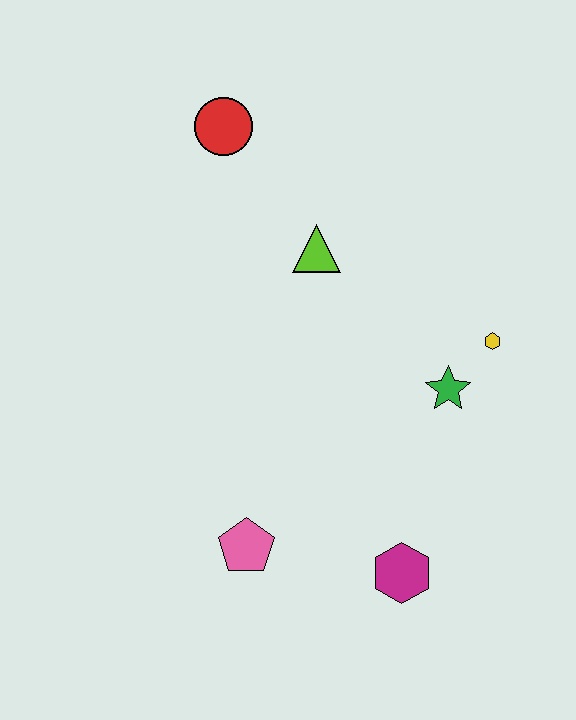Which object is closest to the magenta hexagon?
The pink pentagon is closest to the magenta hexagon.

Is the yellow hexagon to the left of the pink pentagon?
No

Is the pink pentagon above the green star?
No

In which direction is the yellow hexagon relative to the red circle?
The yellow hexagon is to the right of the red circle.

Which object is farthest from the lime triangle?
The magenta hexagon is farthest from the lime triangle.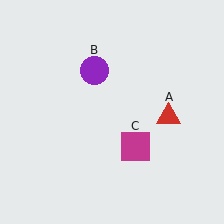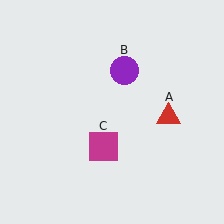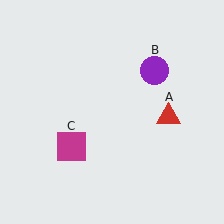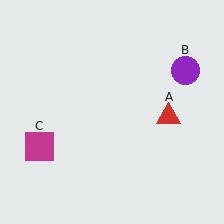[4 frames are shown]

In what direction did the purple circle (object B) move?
The purple circle (object B) moved right.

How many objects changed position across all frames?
2 objects changed position: purple circle (object B), magenta square (object C).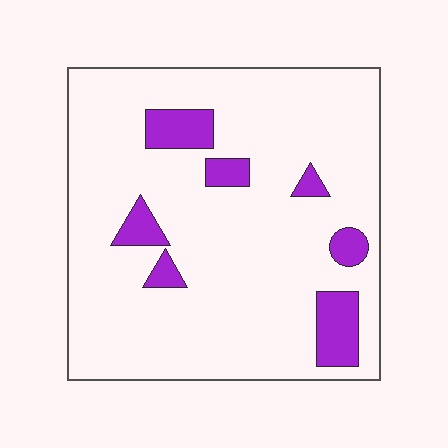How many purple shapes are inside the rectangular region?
7.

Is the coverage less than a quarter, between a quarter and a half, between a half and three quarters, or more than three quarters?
Less than a quarter.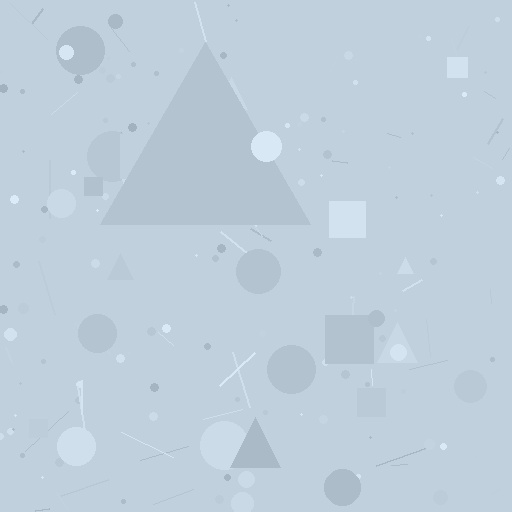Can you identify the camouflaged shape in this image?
The camouflaged shape is a triangle.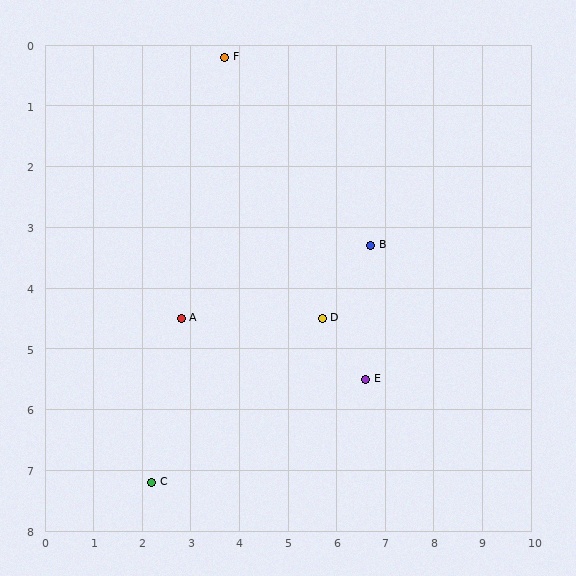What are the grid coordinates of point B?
Point B is at approximately (6.7, 3.3).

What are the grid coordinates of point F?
Point F is at approximately (3.7, 0.2).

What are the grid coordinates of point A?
Point A is at approximately (2.8, 4.5).